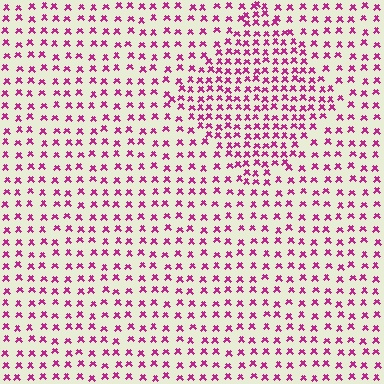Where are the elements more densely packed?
The elements are more densely packed inside the diamond boundary.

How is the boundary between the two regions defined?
The boundary is defined by a change in element density (approximately 1.8x ratio). All elements are the same color, size, and shape.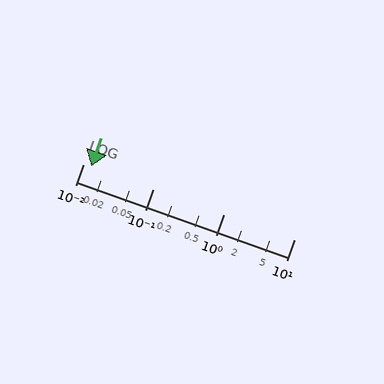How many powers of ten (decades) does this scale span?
The scale spans 3 decades, from 0.01 to 10.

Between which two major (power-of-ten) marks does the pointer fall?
The pointer is between 0.01 and 0.1.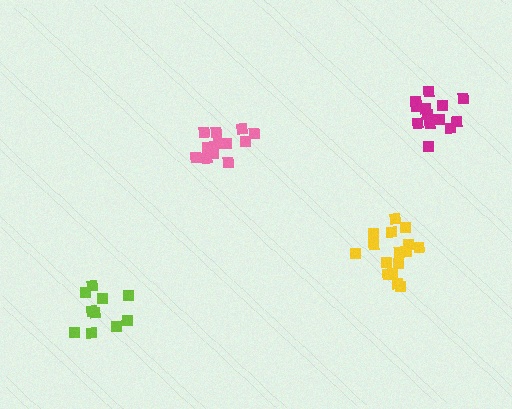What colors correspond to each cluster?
The clusters are colored: pink, magenta, lime, yellow.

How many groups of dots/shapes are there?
There are 4 groups.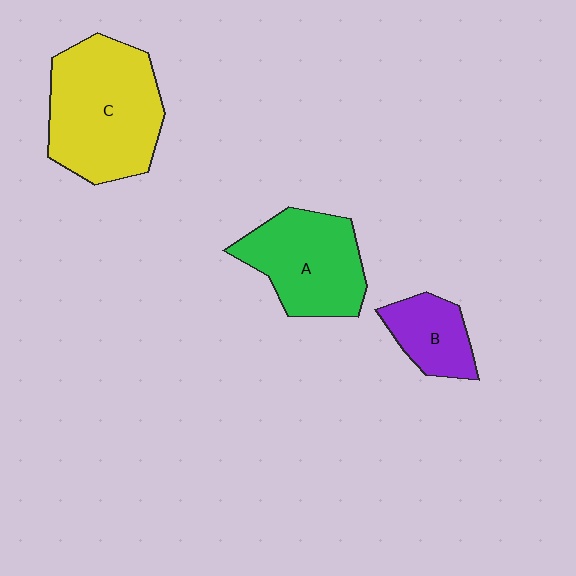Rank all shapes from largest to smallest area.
From largest to smallest: C (yellow), A (green), B (purple).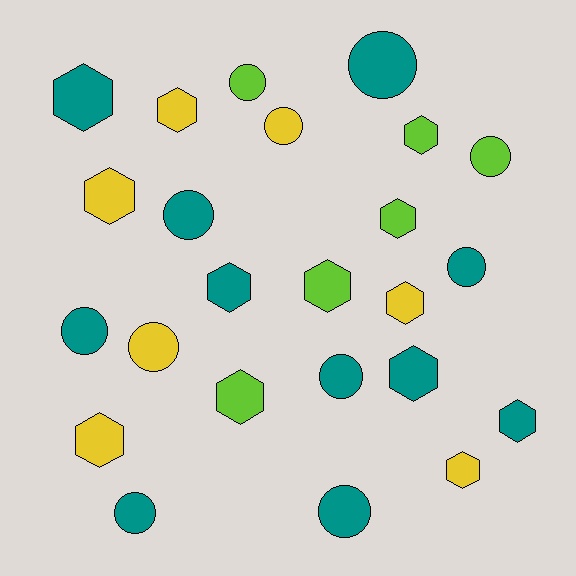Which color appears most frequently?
Teal, with 11 objects.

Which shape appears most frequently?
Hexagon, with 13 objects.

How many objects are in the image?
There are 24 objects.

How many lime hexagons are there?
There are 4 lime hexagons.